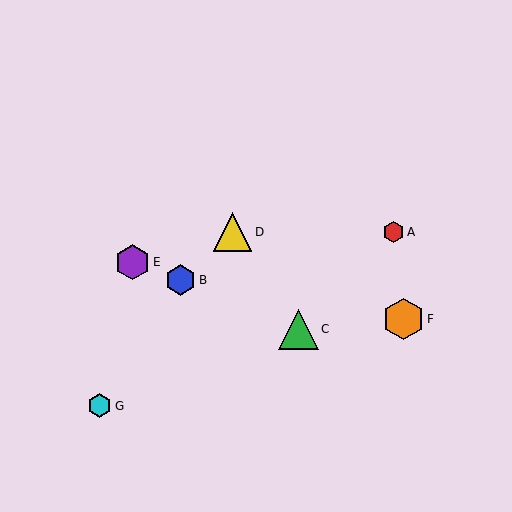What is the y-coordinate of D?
Object D is at y≈232.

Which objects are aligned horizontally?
Objects A, D are aligned horizontally.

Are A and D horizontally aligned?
Yes, both are at y≈232.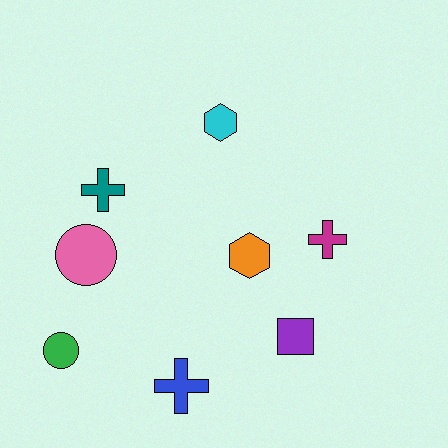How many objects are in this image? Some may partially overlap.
There are 8 objects.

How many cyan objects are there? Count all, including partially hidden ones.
There is 1 cyan object.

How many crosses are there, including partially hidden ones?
There are 3 crosses.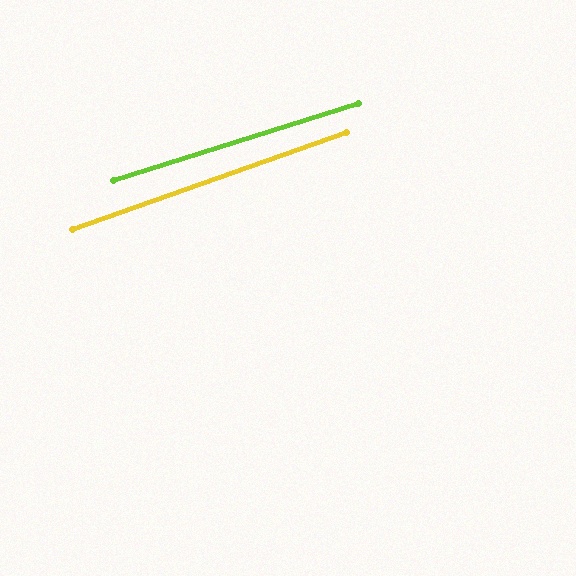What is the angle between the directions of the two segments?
Approximately 2 degrees.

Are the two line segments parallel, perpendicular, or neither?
Parallel — their directions differ by only 1.7°.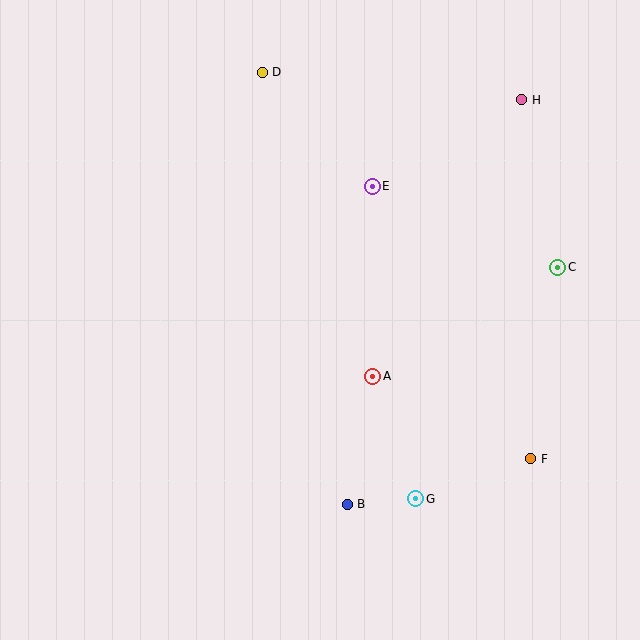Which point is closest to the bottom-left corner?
Point B is closest to the bottom-left corner.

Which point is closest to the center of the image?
Point A at (373, 376) is closest to the center.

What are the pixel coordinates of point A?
Point A is at (373, 376).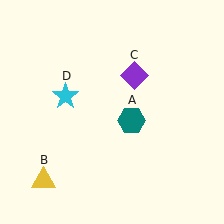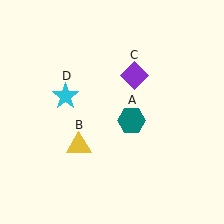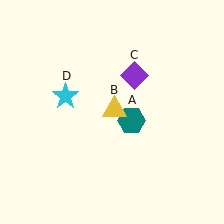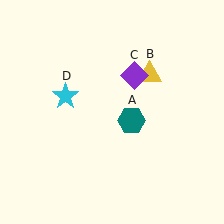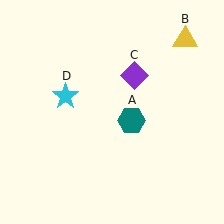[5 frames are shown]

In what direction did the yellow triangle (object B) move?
The yellow triangle (object B) moved up and to the right.